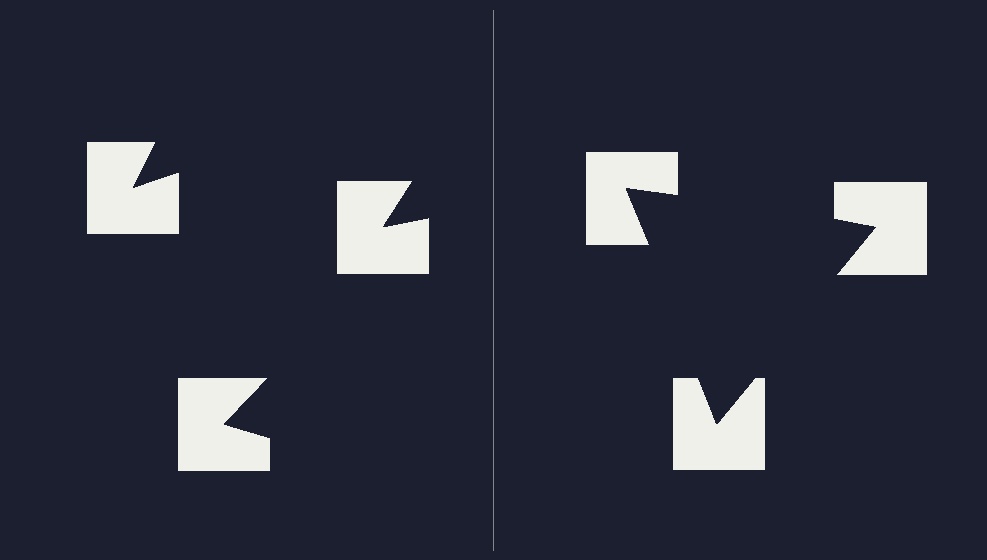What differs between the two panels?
The notched squares are positioned identically on both sides; only the wedge orientations differ. On the right they align to a triangle; on the left they are misaligned.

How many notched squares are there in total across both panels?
6 — 3 on each side.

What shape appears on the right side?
An illusory triangle.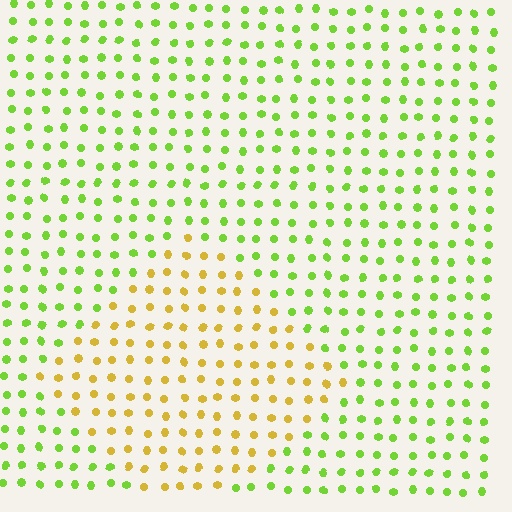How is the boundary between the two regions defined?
The boundary is defined purely by a slight shift in hue (about 48 degrees). Spacing, size, and orientation are identical on both sides.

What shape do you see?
I see a diamond.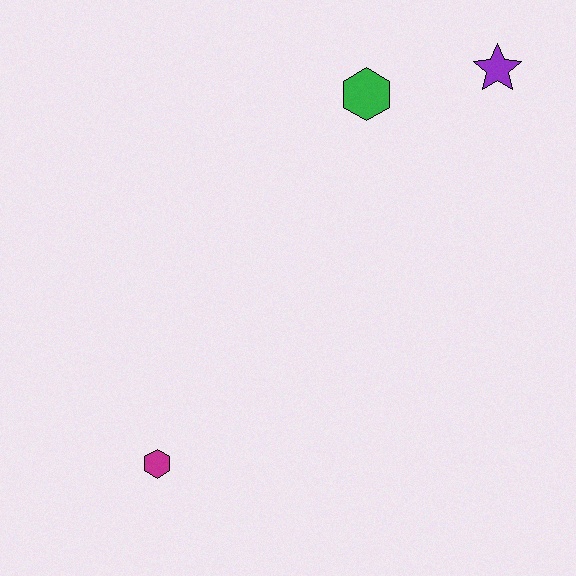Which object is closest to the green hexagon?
The purple star is closest to the green hexagon.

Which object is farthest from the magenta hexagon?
The purple star is farthest from the magenta hexagon.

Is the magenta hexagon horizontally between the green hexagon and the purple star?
No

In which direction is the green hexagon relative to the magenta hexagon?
The green hexagon is above the magenta hexagon.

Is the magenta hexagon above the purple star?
No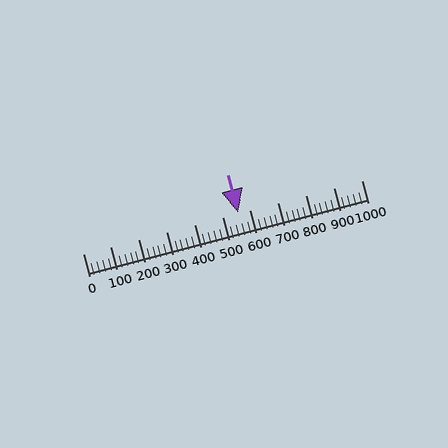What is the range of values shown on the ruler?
The ruler shows values from 0 to 1000.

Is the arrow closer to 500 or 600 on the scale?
The arrow is closer to 600.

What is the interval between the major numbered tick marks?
The major tick marks are spaced 100 units apart.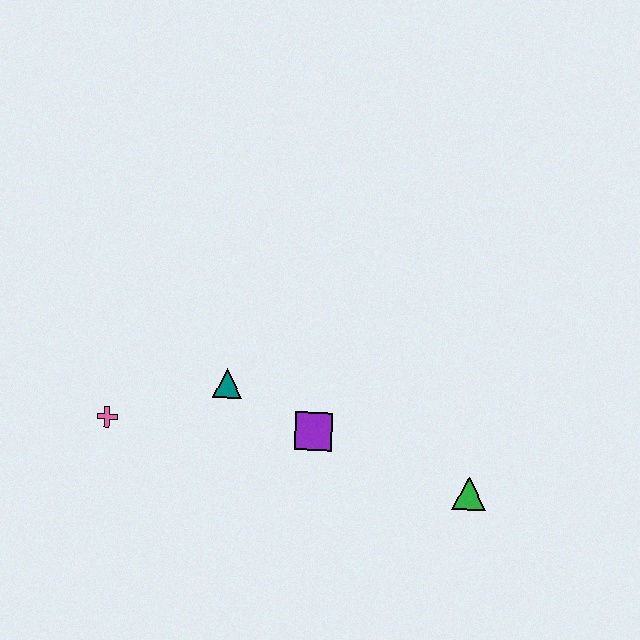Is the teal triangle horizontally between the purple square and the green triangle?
No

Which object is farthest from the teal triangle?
The green triangle is farthest from the teal triangle.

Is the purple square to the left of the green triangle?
Yes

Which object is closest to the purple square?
The teal triangle is closest to the purple square.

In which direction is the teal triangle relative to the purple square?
The teal triangle is to the left of the purple square.